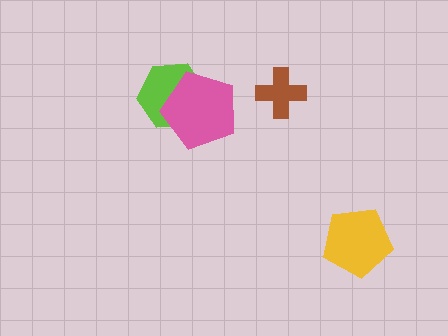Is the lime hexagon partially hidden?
Yes, it is partially covered by another shape.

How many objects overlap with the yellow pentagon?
0 objects overlap with the yellow pentagon.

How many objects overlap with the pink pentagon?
1 object overlaps with the pink pentagon.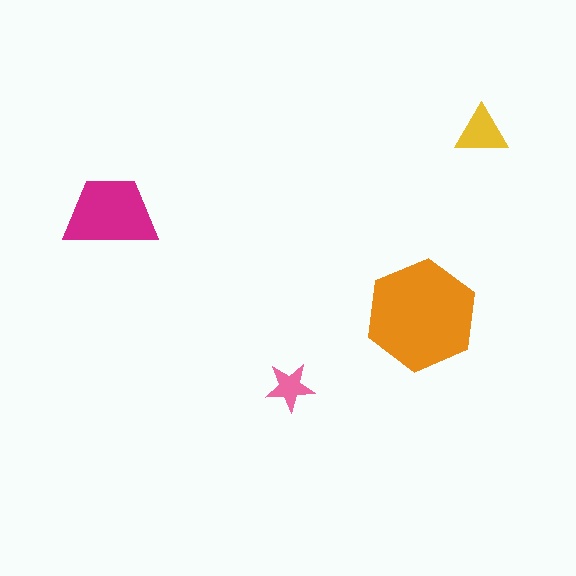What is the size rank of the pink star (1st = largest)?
4th.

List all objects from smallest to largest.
The pink star, the yellow triangle, the magenta trapezoid, the orange hexagon.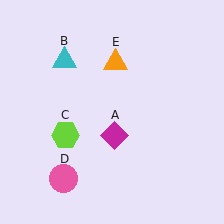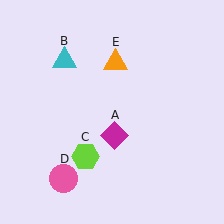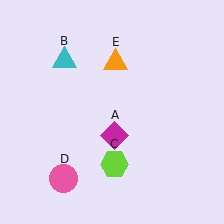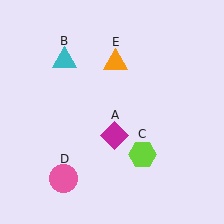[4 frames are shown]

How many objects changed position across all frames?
1 object changed position: lime hexagon (object C).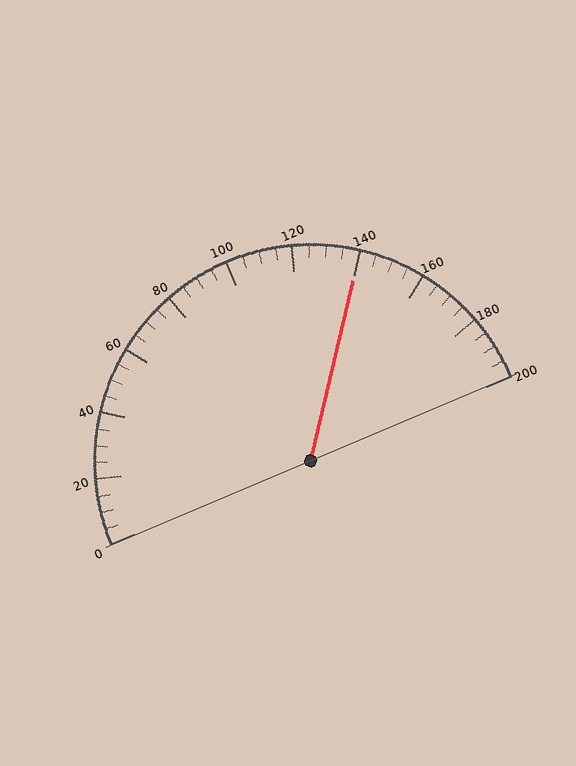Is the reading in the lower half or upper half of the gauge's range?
The reading is in the upper half of the range (0 to 200).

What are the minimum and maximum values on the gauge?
The gauge ranges from 0 to 200.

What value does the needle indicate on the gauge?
The needle indicates approximately 140.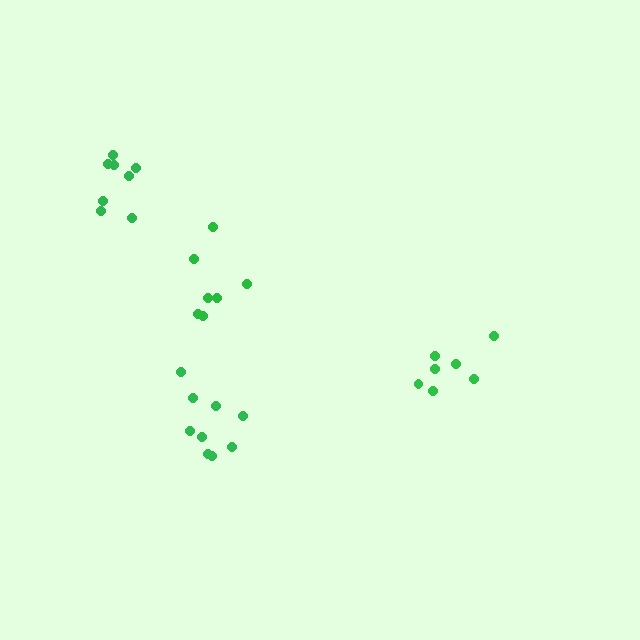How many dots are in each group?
Group 1: 7 dots, Group 2: 8 dots, Group 3: 9 dots, Group 4: 7 dots (31 total).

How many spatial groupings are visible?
There are 4 spatial groupings.